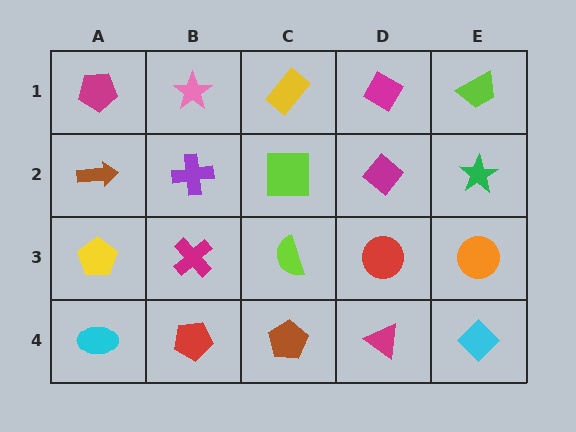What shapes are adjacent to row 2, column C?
A yellow rectangle (row 1, column C), a lime semicircle (row 3, column C), a purple cross (row 2, column B), a magenta diamond (row 2, column D).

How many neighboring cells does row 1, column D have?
3.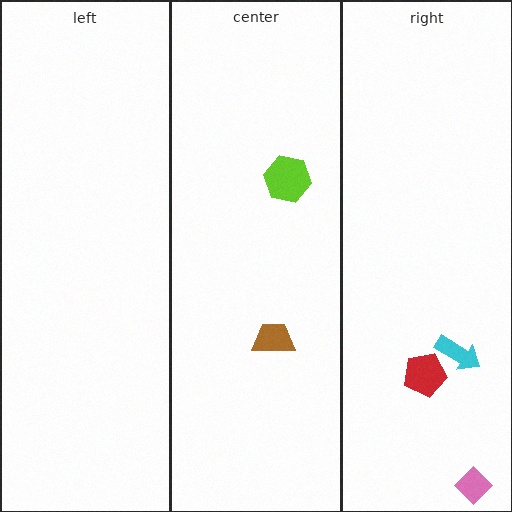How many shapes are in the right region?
3.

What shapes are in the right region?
The cyan arrow, the pink diamond, the red pentagon.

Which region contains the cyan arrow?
The right region.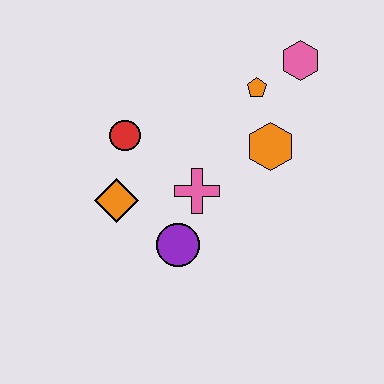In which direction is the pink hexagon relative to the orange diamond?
The pink hexagon is to the right of the orange diamond.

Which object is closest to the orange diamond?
The red circle is closest to the orange diamond.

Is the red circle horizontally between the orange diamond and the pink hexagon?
Yes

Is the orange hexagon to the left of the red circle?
No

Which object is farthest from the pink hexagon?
The orange diamond is farthest from the pink hexagon.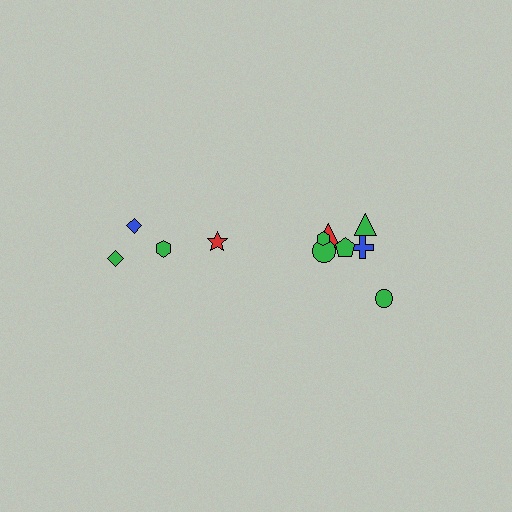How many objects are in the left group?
There are 4 objects.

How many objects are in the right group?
There are 7 objects.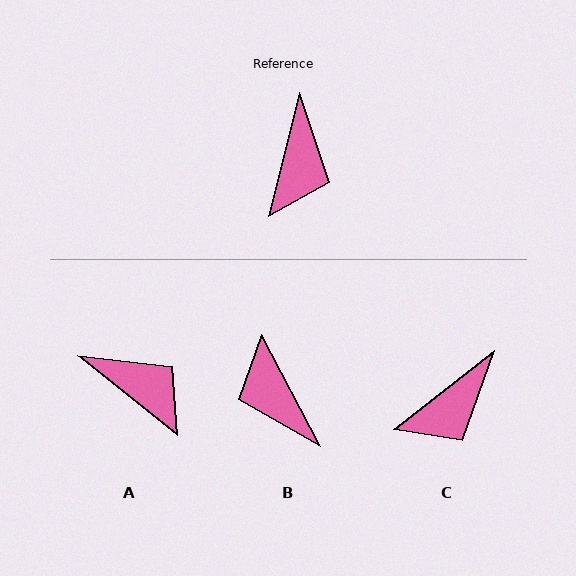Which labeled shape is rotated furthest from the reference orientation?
B, about 138 degrees away.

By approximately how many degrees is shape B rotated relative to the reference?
Approximately 138 degrees clockwise.